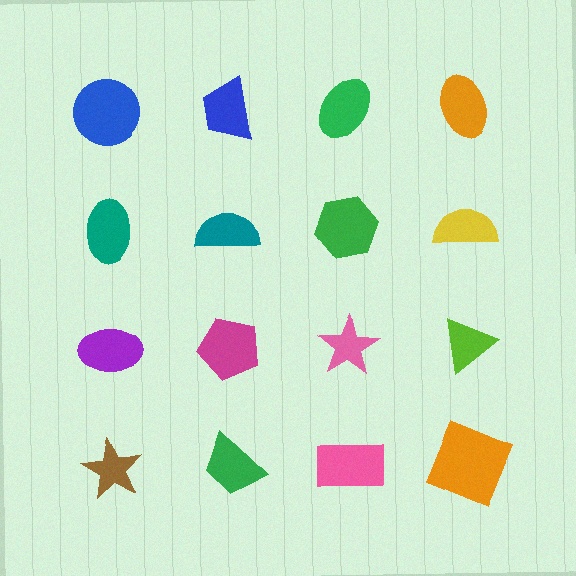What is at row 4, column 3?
A pink rectangle.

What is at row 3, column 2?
A magenta pentagon.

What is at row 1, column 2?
A blue trapezoid.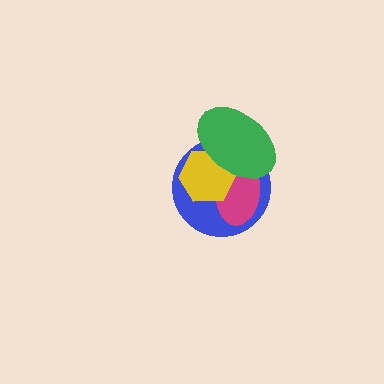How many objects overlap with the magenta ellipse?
3 objects overlap with the magenta ellipse.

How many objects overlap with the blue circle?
3 objects overlap with the blue circle.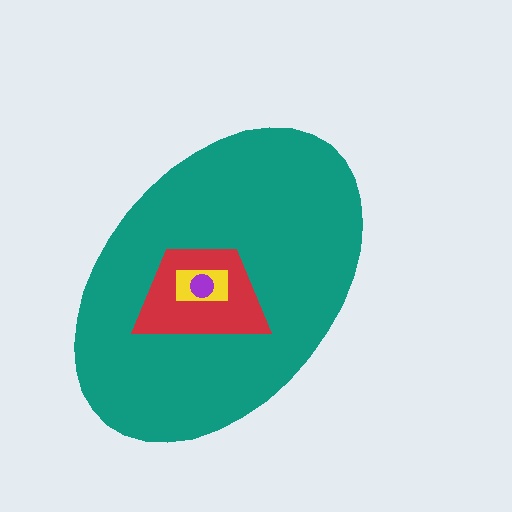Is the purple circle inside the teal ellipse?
Yes.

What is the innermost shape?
The purple circle.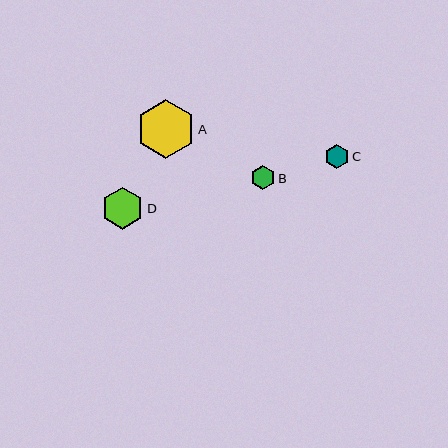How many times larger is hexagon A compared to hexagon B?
Hexagon A is approximately 2.4 times the size of hexagon B.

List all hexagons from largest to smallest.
From largest to smallest: A, D, B, C.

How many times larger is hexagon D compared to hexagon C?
Hexagon D is approximately 1.7 times the size of hexagon C.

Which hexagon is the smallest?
Hexagon C is the smallest with a size of approximately 24 pixels.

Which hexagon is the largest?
Hexagon A is the largest with a size of approximately 59 pixels.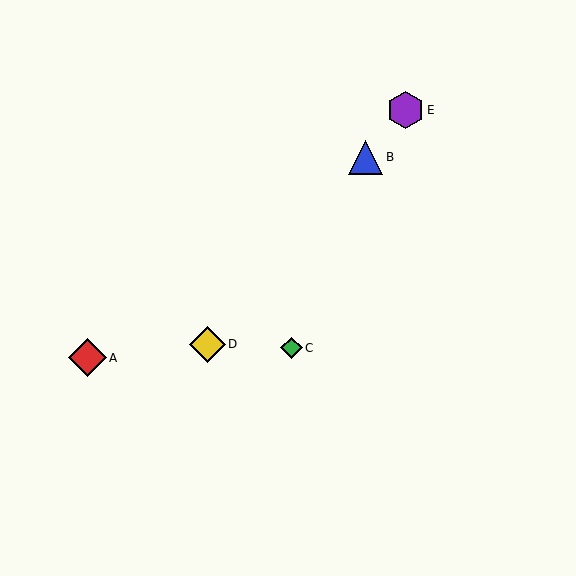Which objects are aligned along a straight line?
Objects B, D, E are aligned along a straight line.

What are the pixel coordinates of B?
Object B is at (366, 157).